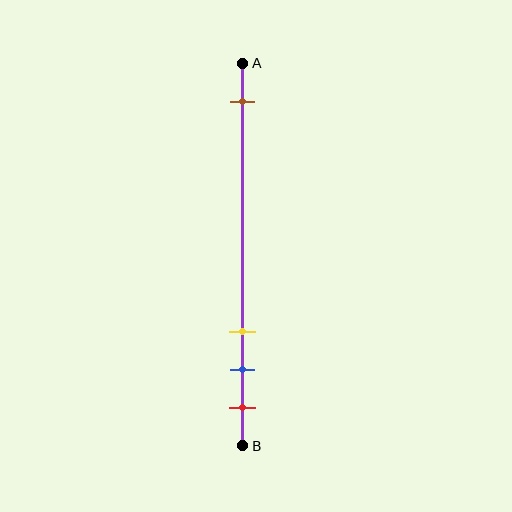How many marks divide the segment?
There are 4 marks dividing the segment.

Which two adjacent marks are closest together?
The blue and red marks are the closest adjacent pair.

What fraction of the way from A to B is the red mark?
The red mark is approximately 90% (0.9) of the way from A to B.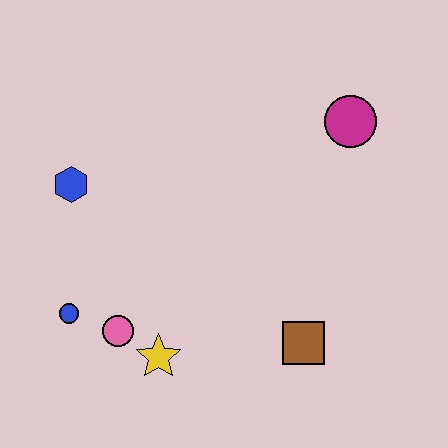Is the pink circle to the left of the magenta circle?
Yes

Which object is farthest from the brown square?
The blue hexagon is farthest from the brown square.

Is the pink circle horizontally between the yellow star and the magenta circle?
No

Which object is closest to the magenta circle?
The brown square is closest to the magenta circle.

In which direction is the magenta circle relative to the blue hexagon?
The magenta circle is to the right of the blue hexagon.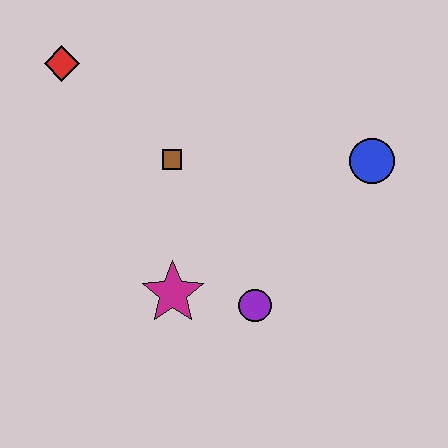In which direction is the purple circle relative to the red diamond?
The purple circle is below the red diamond.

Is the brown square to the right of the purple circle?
No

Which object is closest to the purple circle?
The magenta star is closest to the purple circle.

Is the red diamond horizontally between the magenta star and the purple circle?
No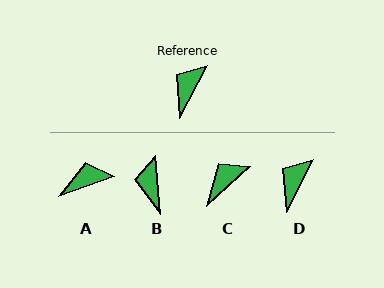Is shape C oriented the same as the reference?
No, it is off by about 20 degrees.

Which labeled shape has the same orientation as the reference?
D.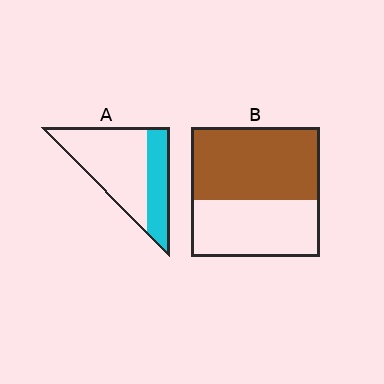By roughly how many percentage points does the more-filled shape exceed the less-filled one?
By roughly 25 percentage points (B over A).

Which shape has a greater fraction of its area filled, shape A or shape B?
Shape B.